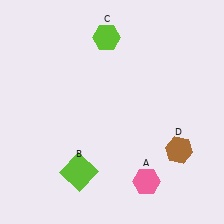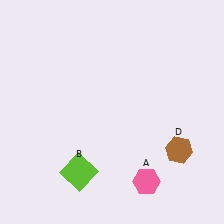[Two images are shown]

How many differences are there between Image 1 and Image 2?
There is 1 difference between the two images.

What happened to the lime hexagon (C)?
The lime hexagon (C) was removed in Image 2. It was in the top-left area of Image 1.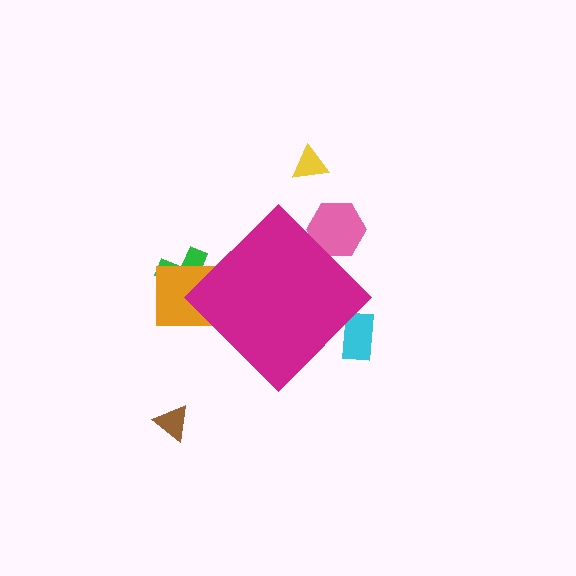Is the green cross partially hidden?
Yes, the green cross is partially hidden behind the magenta diamond.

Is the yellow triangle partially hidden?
No, the yellow triangle is fully visible.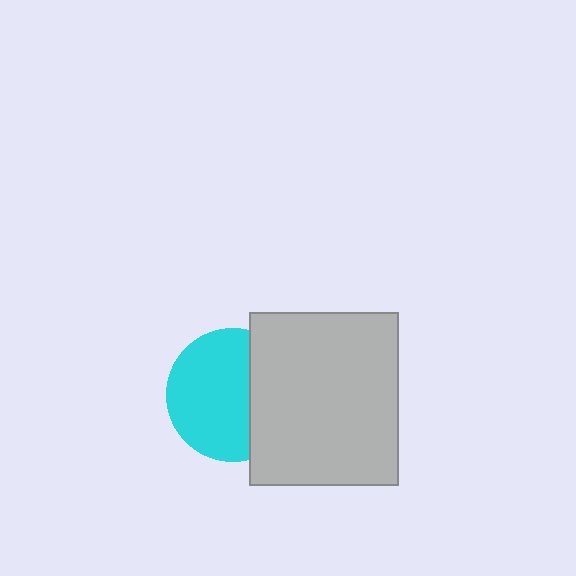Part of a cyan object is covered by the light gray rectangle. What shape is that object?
It is a circle.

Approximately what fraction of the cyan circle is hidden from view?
Roughly 34% of the cyan circle is hidden behind the light gray rectangle.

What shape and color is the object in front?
The object in front is a light gray rectangle.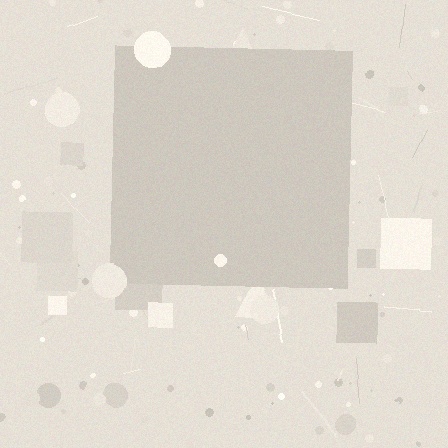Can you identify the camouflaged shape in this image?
The camouflaged shape is a square.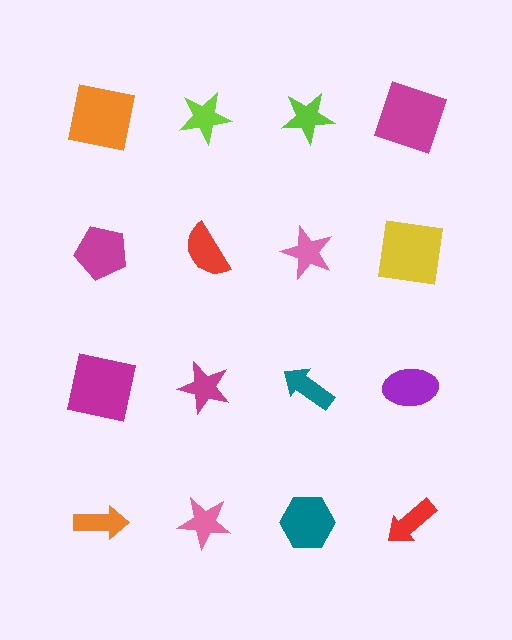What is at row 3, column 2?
A magenta star.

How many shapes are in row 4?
4 shapes.